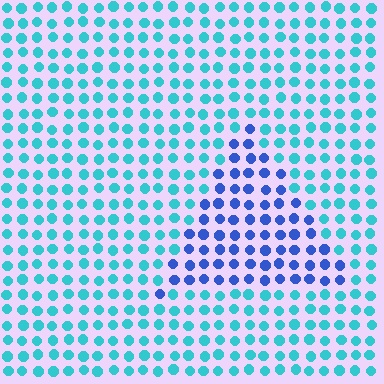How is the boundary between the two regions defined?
The boundary is defined purely by a slight shift in hue (about 44 degrees). Spacing, size, and orientation are identical on both sides.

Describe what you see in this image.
The image is filled with small cyan elements in a uniform arrangement. A triangle-shaped region is visible where the elements are tinted to a slightly different hue, forming a subtle color boundary.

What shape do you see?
I see a triangle.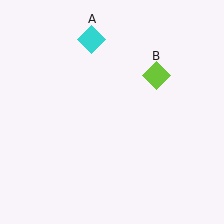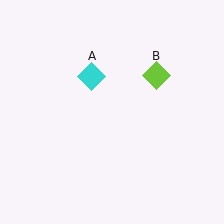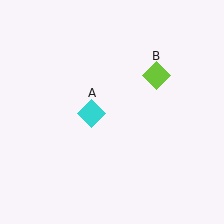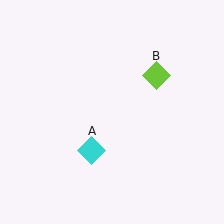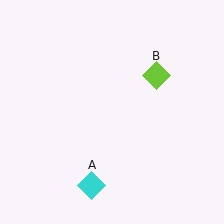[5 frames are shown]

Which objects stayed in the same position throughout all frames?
Lime diamond (object B) remained stationary.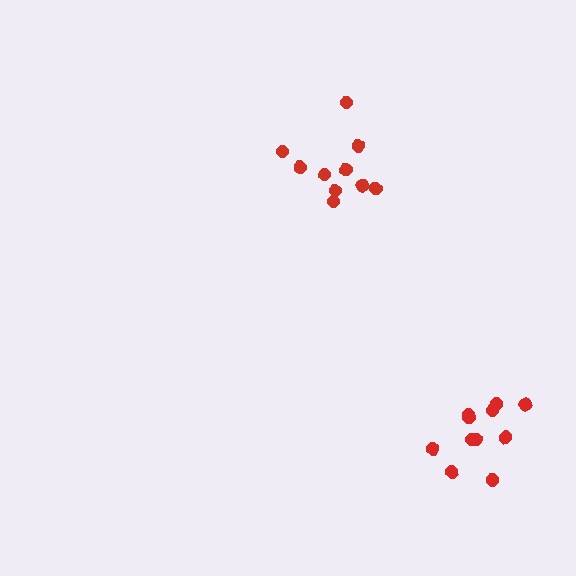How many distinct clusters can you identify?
There are 2 distinct clusters.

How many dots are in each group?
Group 1: 11 dots, Group 2: 10 dots (21 total).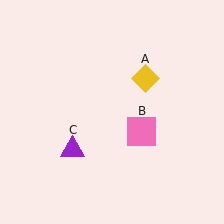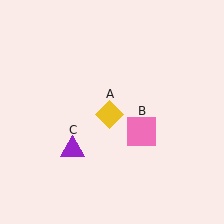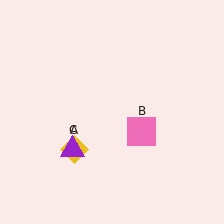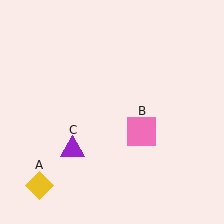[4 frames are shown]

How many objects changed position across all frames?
1 object changed position: yellow diamond (object A).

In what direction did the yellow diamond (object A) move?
The yellow diamond (object A) moved down and to the left.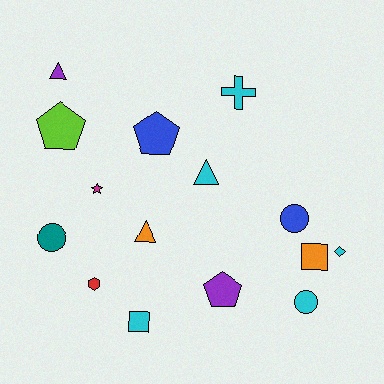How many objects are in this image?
There are 15 objects.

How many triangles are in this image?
There are 3 triangles.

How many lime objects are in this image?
There is 1 lime object.